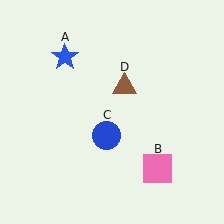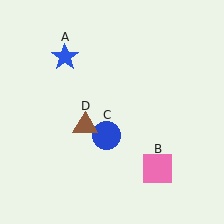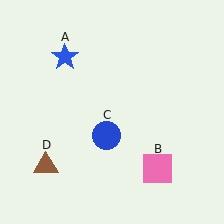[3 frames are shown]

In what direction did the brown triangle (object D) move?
The brown triangle (object D) moved down and to the left.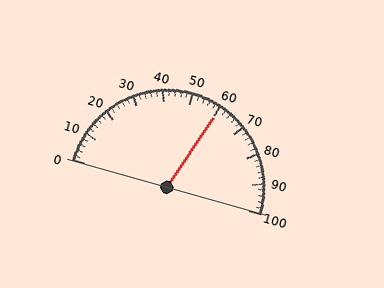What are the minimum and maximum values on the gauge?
The gauge ranges from 0 to 100.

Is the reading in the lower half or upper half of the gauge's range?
The reading is in the upper half of the range (0 to 100).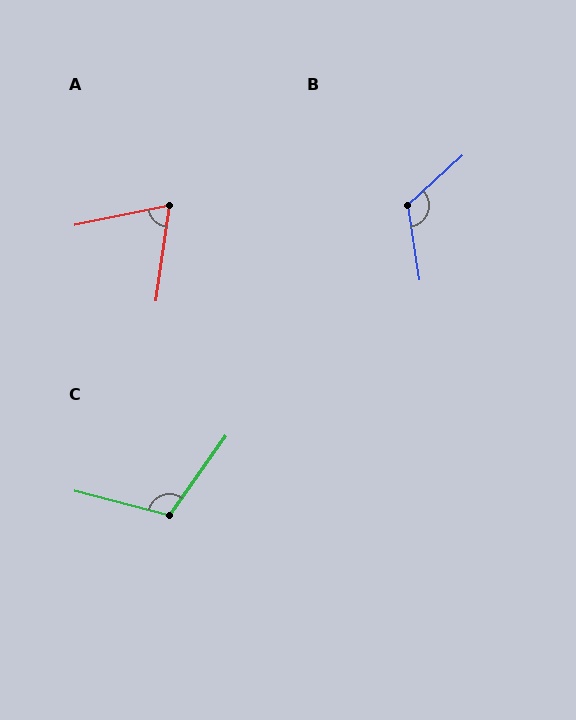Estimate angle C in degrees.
Approximately 111 degrees.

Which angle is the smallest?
A, at approximately 70 degrees.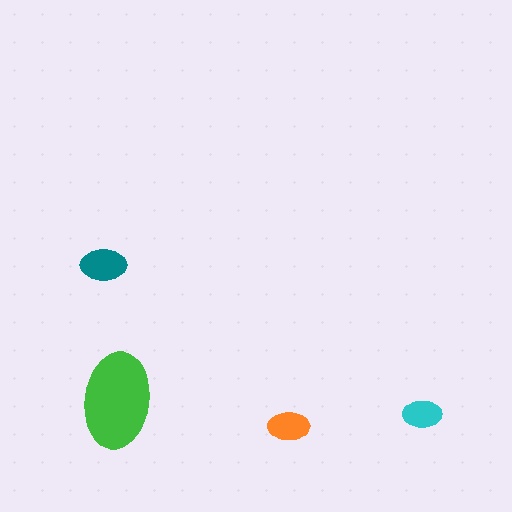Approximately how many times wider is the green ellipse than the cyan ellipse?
About 2.5 times wider.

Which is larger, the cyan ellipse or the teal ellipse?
The teal one.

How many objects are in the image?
There are 4 objects in the image.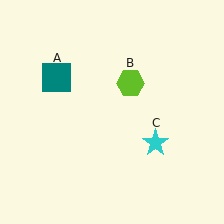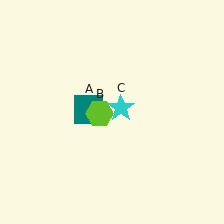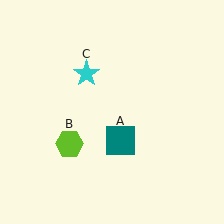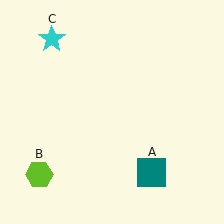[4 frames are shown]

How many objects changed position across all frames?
3 objects changed position: teal square (object A), lime hexagon (object B), cyan star (object C).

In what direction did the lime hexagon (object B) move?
The lime hexagon (object B) moved down and to the left.